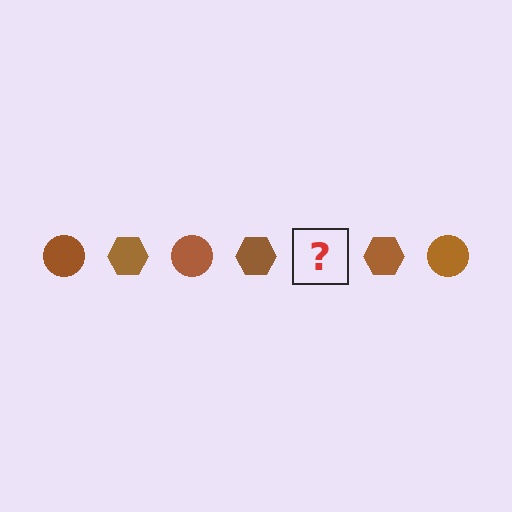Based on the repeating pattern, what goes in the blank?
The blank should be a brown circle.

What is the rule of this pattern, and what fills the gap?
The rule is that the pattern cycles through circle, hexagon shapes in brown. The gap should be filled with a brown circle.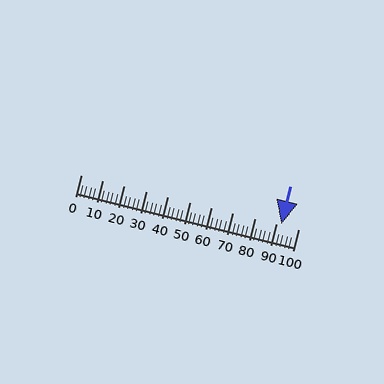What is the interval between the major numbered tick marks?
The major tick marks are spaced 10 units apart.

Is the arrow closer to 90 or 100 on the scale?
The arrow is closer to 90.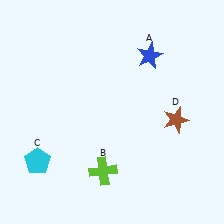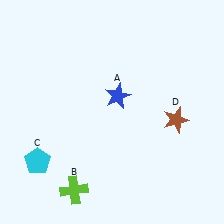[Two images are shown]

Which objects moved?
The objects that moved are: the blue star (A), the lime cross (B).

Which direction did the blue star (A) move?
The blue star (A) moved down.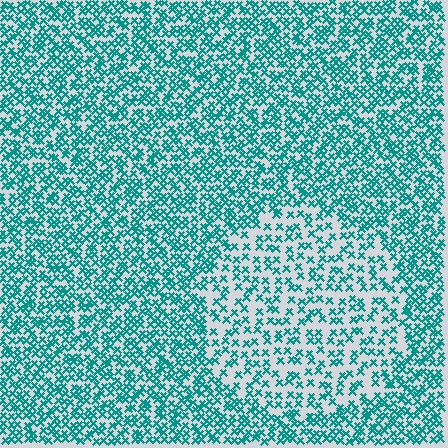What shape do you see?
I see a circle.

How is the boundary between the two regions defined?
The boundary is defined by a change in element density (approximately 1.9x ratio). All elements are the same color, size, and shape.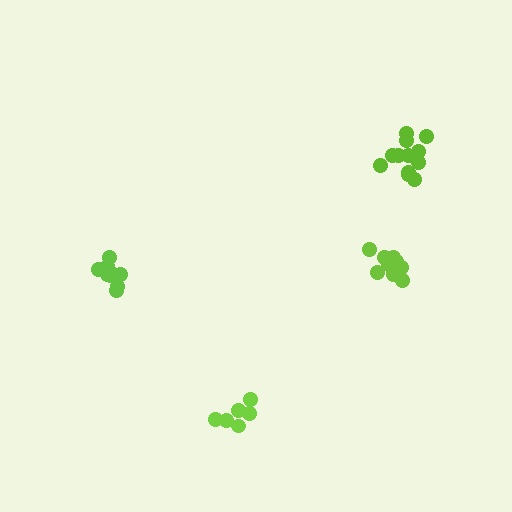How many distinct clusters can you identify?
There are 4 distinct clusters.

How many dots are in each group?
Group 1: 10 dots, Group 2: 9 dots, Group 3: 6 dots, Group 4: 12 dots (37 total).